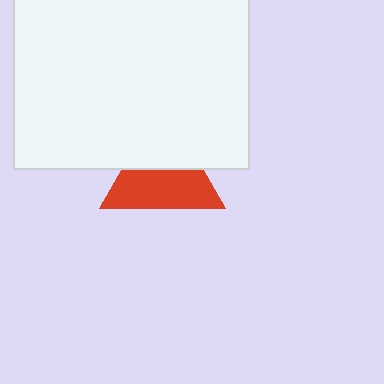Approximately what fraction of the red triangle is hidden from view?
Roughly 41% of the red triangle is hidden behind the white rectangle.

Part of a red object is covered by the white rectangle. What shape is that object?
It is a triangle.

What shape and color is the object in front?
The object in front is a white rectangle.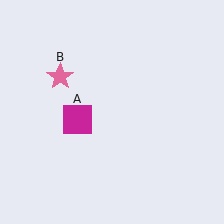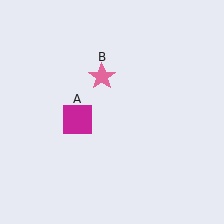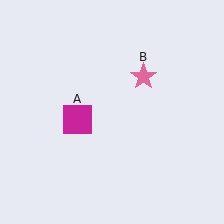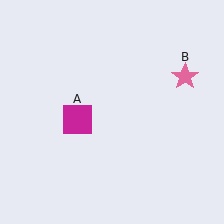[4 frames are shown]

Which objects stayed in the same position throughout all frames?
Magenta square (object A) remained stationary.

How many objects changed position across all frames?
1 object changed position: pink star (object B).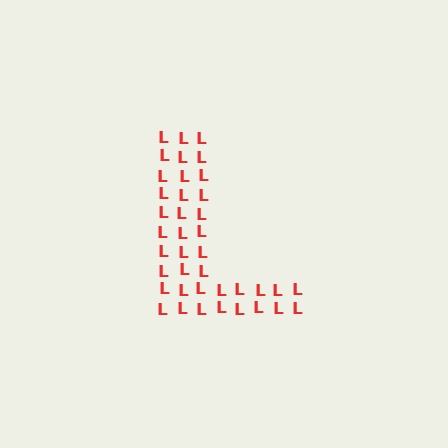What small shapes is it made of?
It is made of small letter L's.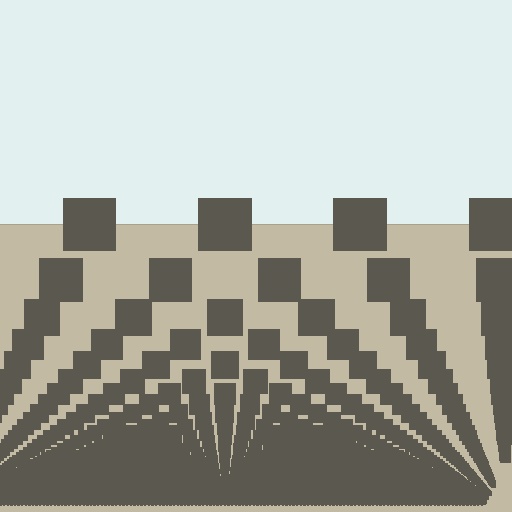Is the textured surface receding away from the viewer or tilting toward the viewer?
The surface appears to tilt toward the viewer. Texture elements get larger and sparser toward the top.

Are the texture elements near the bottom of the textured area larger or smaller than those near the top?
Smaller. The gradient is inverted — elements near the bottom are smaller and denser.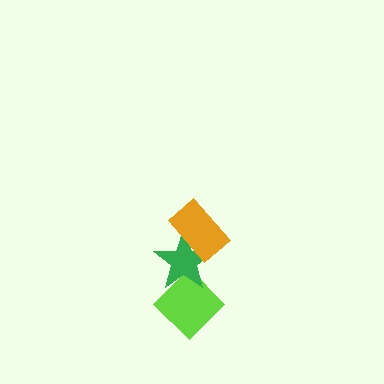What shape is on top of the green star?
The orange rectangle is on top of the green star.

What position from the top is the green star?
The green star is 2nd from the top.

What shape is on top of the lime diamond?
The green star is on top of the lime diamond.